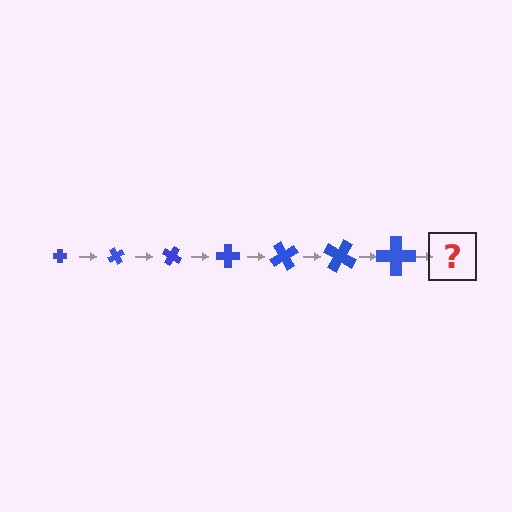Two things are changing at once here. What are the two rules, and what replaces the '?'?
The two rules are that the cross grows larger each step and it rotates 60 degrees each step. The '?' should be a cross, larger than the previous one and rotated 420 degrees from the start.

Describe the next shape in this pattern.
It should be a cross, larger than the previous one and rotated 420 degrees from the start.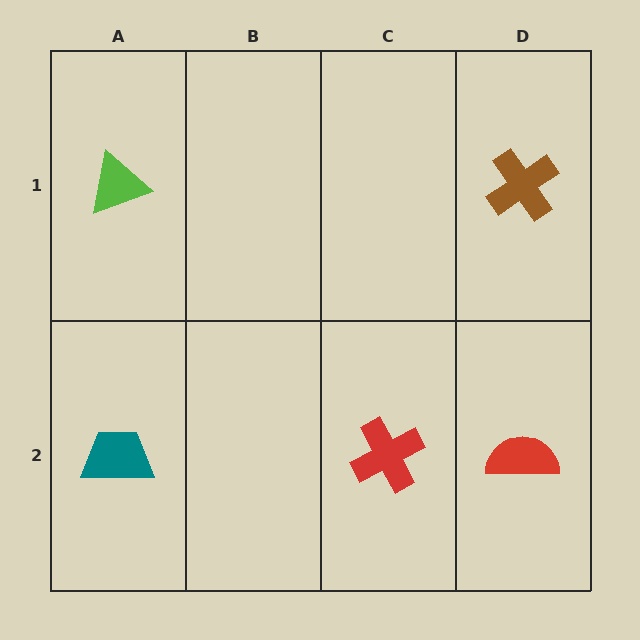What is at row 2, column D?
A red semicircle.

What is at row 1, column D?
A brown cross.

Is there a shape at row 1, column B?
No, that cell is empty.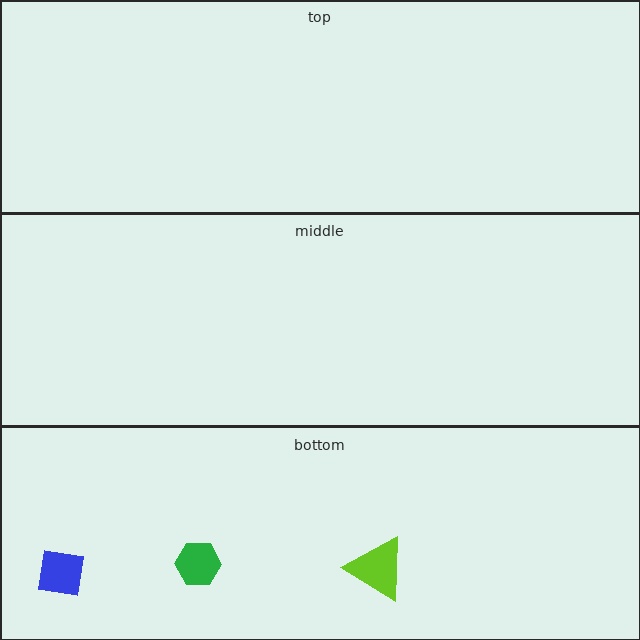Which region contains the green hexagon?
The bottom region.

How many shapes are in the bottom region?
3.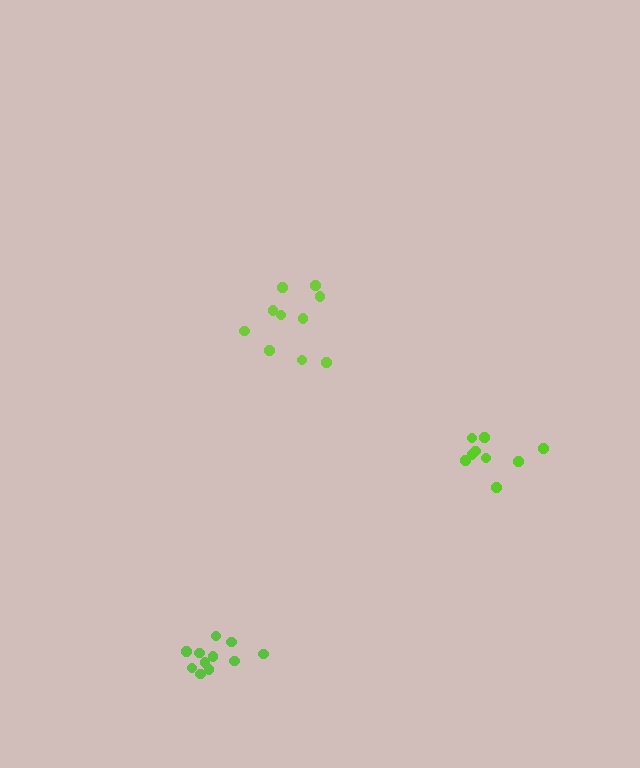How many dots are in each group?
Group 1: 10 dots, Group 2: 11 dots, Group 3: 9 dots (30 total).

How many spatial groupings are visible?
There are 3 spatial groupings.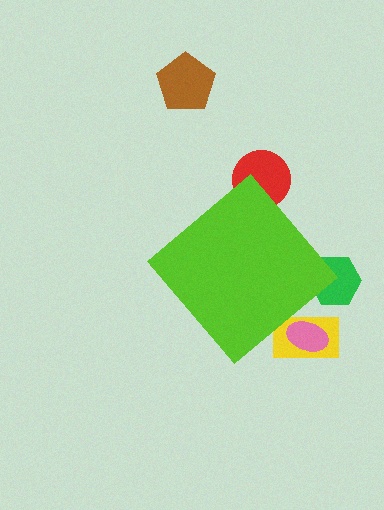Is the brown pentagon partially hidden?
No, the brown pentagon is fully visible.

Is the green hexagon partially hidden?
Yes, the green hexagon is partially hidden behind the lime diamond.